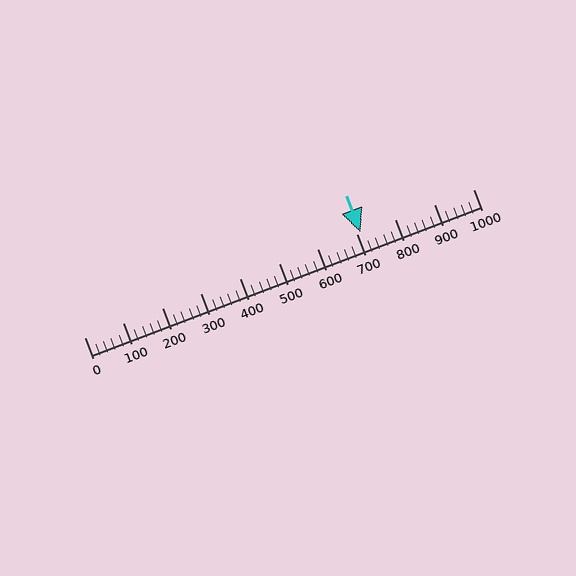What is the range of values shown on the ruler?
The ruler shows values from 0 to 1000.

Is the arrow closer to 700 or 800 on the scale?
The arrow is closer to 700.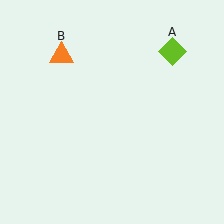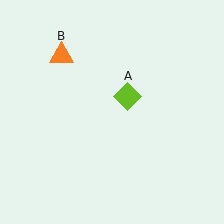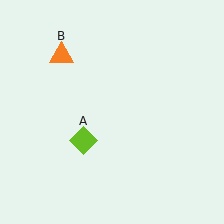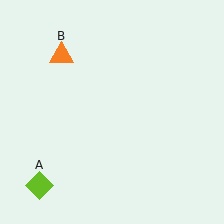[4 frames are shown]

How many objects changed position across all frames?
1 object changed position: lime diamond (object A).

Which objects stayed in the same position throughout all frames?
Orange triangle (object B) remained stationary.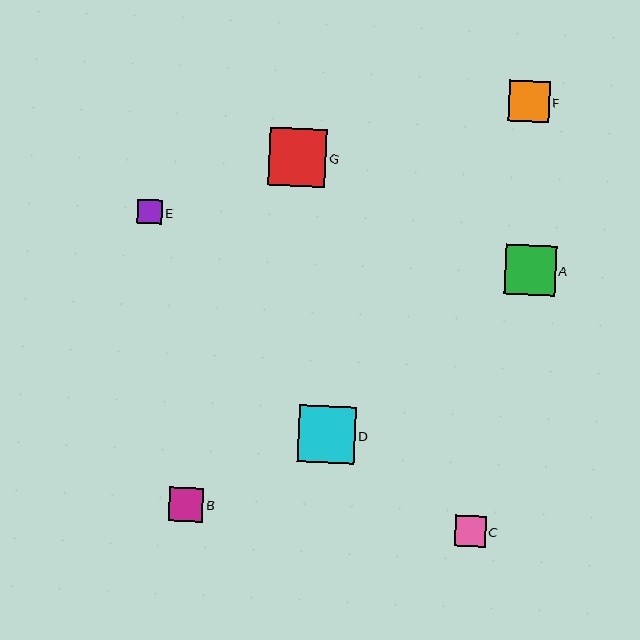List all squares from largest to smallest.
From largest to smallest: G, D, A, F, B, C, E.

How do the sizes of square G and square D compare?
Square G and square D are approximately the same size.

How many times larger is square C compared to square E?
Square C is approximately 1.3 times the size of square E.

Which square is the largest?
Square G is the largest with a size of approximately 58 pixels.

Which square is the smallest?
Square E is the smallest with a size of approximately 24 pixels.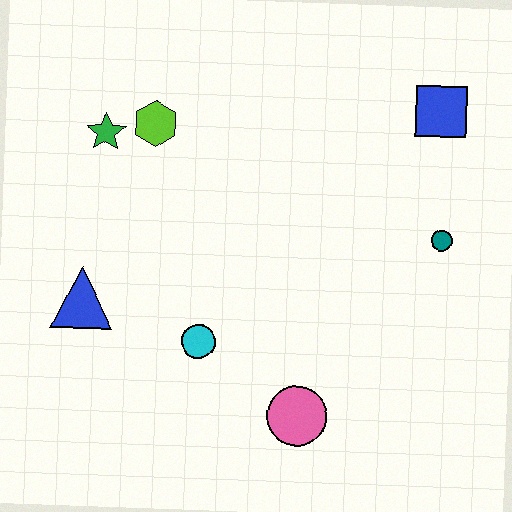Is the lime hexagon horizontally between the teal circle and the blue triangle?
Yes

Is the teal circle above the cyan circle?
Yes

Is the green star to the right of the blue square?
No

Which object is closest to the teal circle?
The blue square is closest to the teal circle.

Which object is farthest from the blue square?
The blue triangle is farthest from the blue square.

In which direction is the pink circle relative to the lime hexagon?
The pink circle is below the lime hexagon.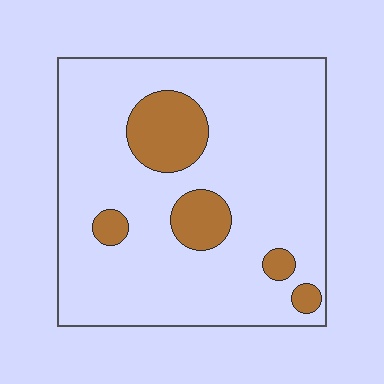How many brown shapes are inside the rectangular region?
5.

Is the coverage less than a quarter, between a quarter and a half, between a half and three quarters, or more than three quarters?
Less than a quarter.